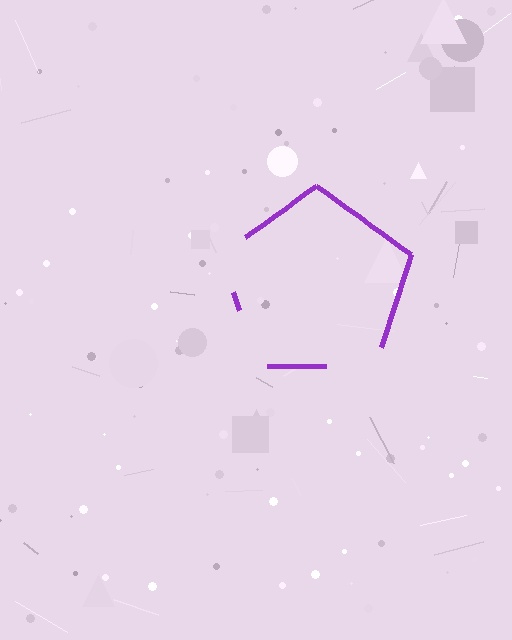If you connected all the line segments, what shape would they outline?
They would outline a pentagon.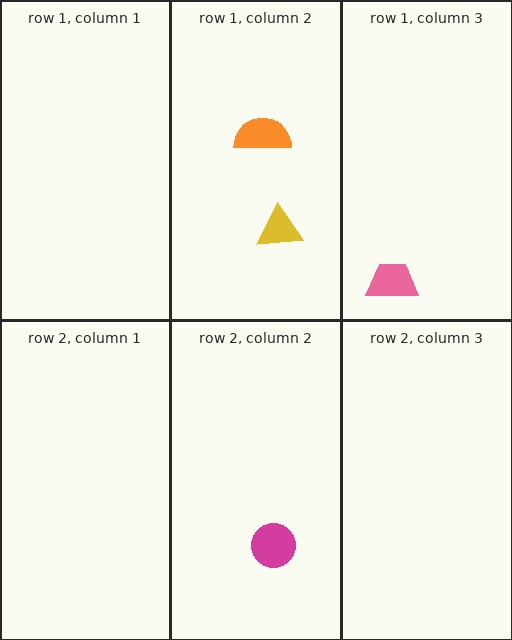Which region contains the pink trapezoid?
The row 1, column 3 region.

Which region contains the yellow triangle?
The row 1, column 2 region.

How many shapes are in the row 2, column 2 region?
1.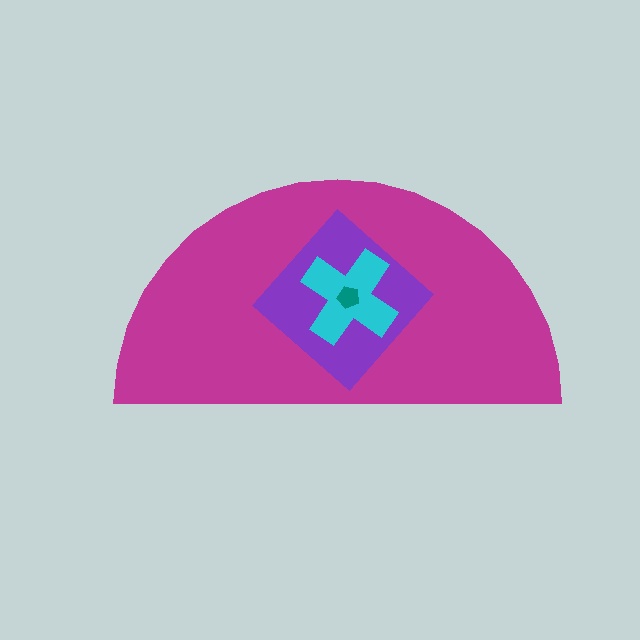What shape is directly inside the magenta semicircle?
The purple diamond.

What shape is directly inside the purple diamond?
The cyan cross.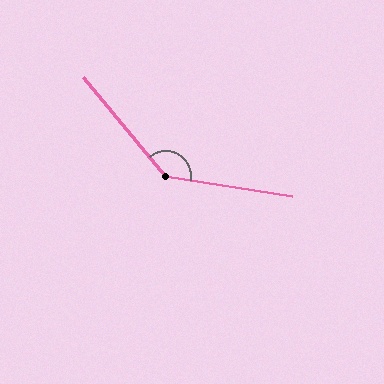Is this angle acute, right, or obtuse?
It is obtuse.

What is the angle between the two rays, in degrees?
Approximately 139 degrees.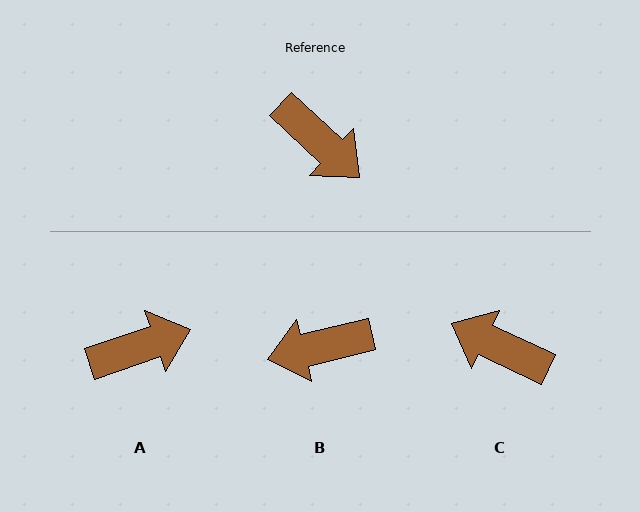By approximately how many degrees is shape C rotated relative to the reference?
Approximately 162 degrees clockwise.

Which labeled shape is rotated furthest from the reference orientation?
C, about 162 degrees away.